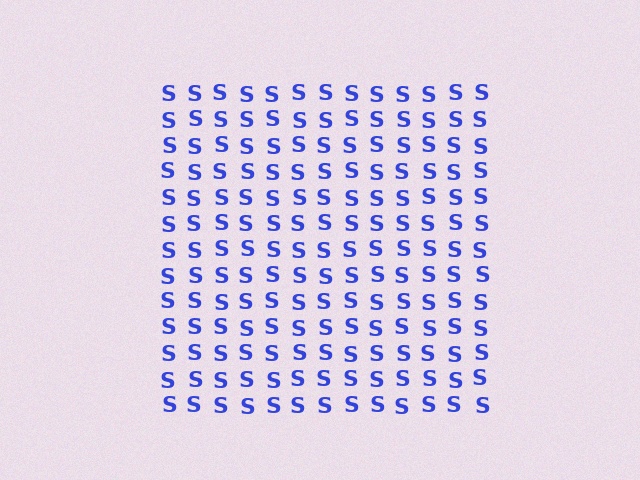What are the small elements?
The small elements are letter S's.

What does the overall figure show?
The overall figure shows a square.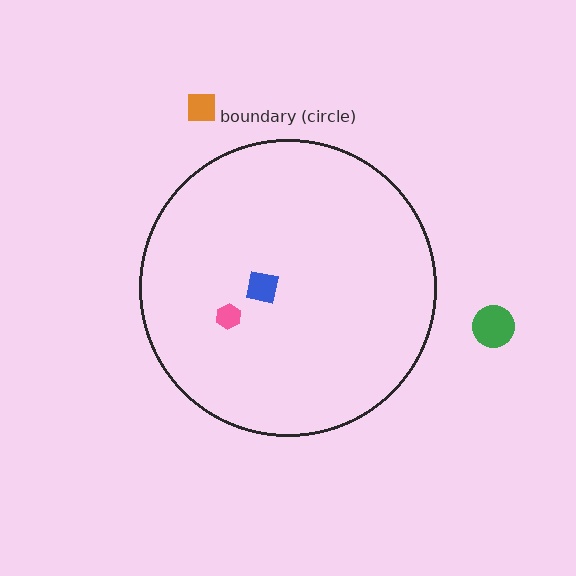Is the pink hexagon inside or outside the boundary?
Inside.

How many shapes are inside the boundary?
2 inside, 2 outside.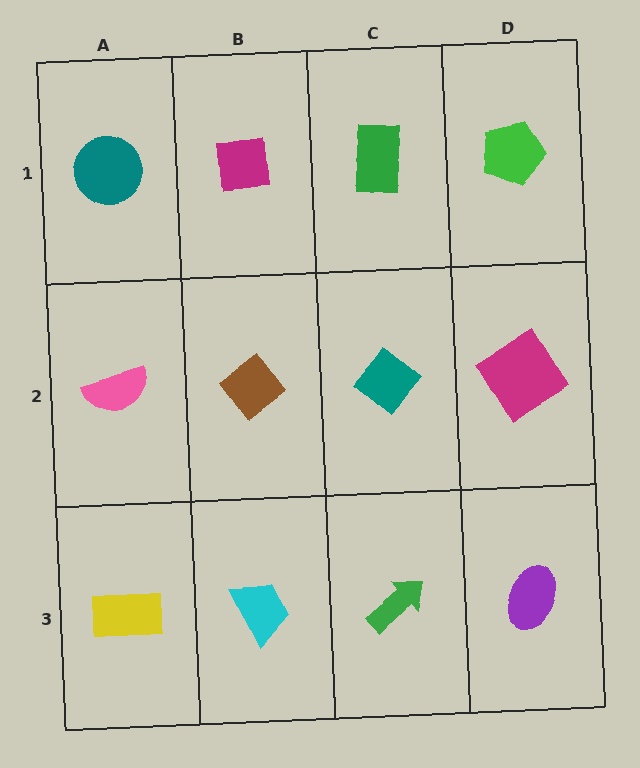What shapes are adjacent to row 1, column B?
A brown diamond (row 2, column B), a teal circle (row 1, column A), a green rectangle (row 1, column C).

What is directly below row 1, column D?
A magenta diamond.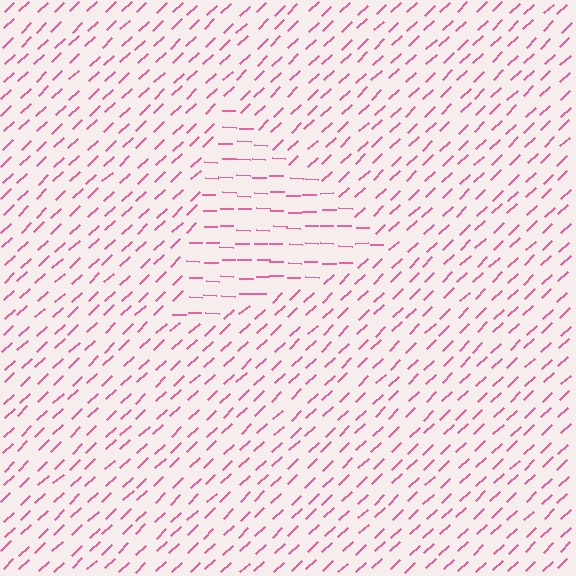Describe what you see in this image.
The image is filled with small pink line segments. A triangle region in the image has lines oriented differently from the surrounding lines, creating a visible texture boundary.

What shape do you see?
I see a triangle.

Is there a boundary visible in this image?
Yes, there is a texture boundary formed by a change in line orientation.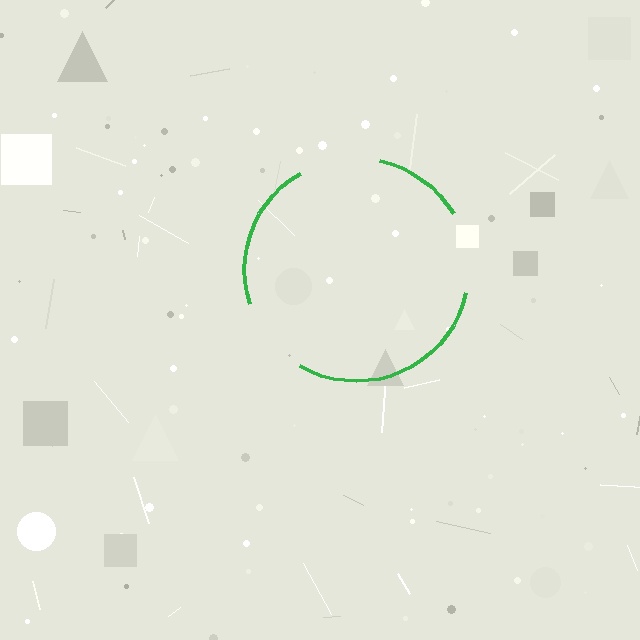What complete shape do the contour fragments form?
The contour fragments form a circle.